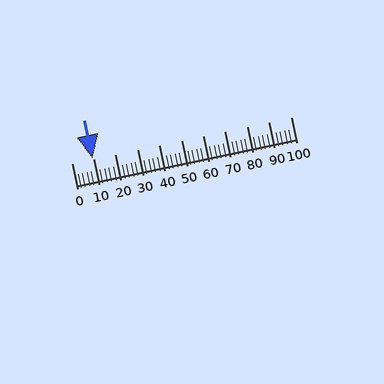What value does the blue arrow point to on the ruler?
The blue arrow points to approximately 10.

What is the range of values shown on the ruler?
The ruler shows values from 0 to 100.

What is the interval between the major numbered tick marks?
The major tick marks are spaced 10 units apart.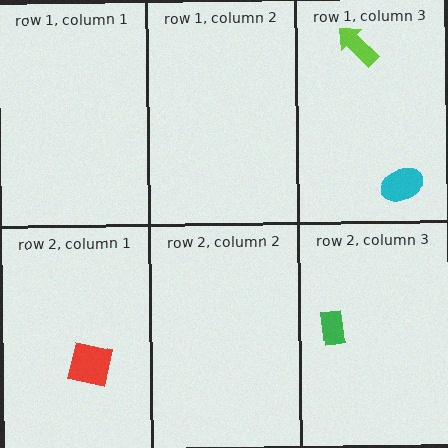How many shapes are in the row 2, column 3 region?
1.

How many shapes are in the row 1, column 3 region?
2.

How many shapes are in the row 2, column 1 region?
1.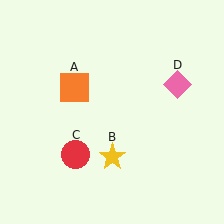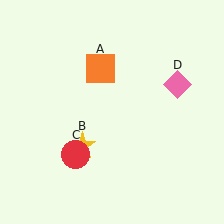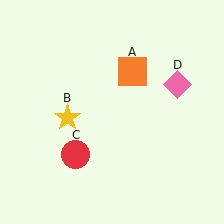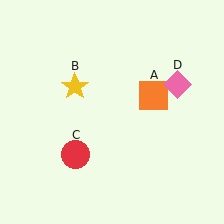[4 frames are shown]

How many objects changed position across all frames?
2 objects changed position: orange square (object A), yellow star (object B).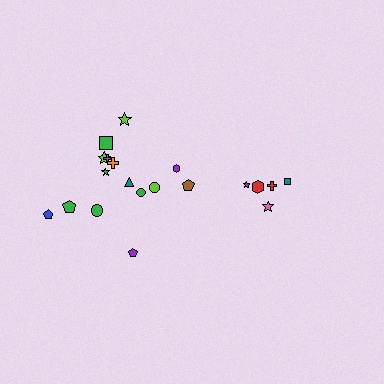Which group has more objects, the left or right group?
The left group.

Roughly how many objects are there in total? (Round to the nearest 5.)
Roughly 20 objects in total.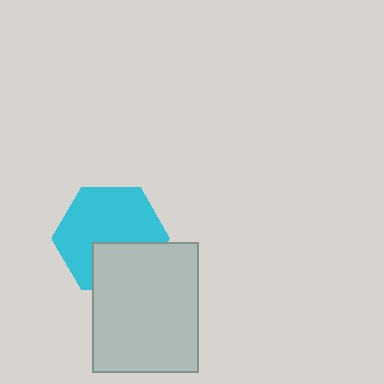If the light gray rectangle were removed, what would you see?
You would see the complete cyan hexagon.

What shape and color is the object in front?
The object in front is a light gray rectangle.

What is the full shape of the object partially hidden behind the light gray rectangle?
The partially hidden object is a cyan hexagon.